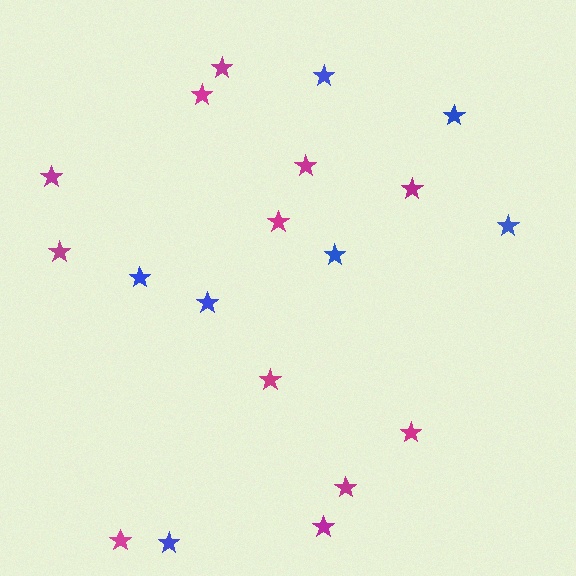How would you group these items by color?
There are 2 groups: one group of blue stars (7) and one group of magenta stars (12).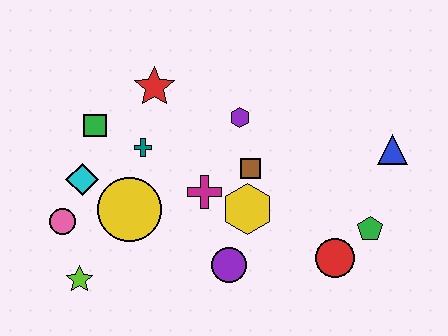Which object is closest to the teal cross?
The green square is closest to the teal cross.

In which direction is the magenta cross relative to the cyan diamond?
The magenta cross is to the right of the cyan diamond.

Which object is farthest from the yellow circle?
The blue triangle is farthest from the yellow circle.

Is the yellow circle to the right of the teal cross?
No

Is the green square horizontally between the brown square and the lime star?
Yes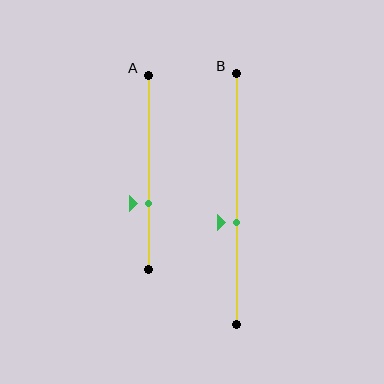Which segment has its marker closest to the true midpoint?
Segment B has its marker closest to the true midpoint.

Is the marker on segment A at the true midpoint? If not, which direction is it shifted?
No, the marker on segment A is shifted downward by about 16% of the segment length.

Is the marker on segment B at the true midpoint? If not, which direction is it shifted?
No, the marker on segment B is shifted downward by about 10% of the segment length.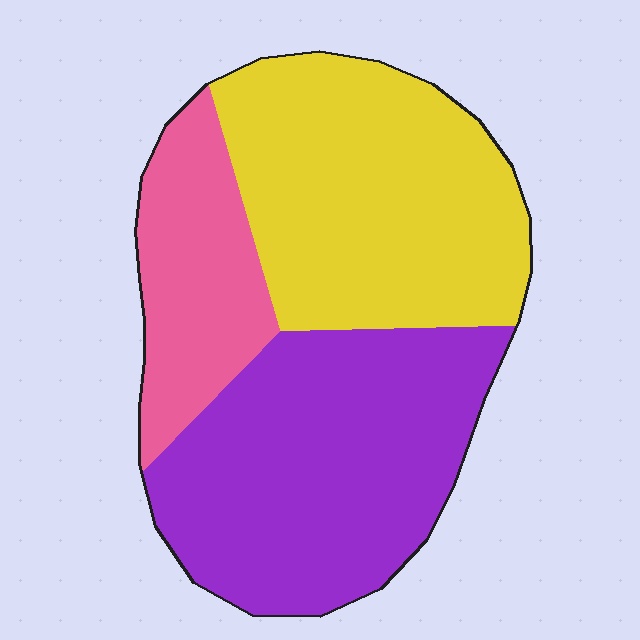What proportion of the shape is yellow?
Yellow covers 39% of the shape.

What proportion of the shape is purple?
Purple takes up about two fifths (2/5) of the shape.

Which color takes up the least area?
Pink, at roughly 20%.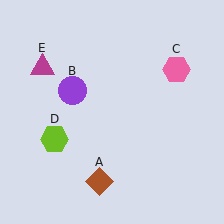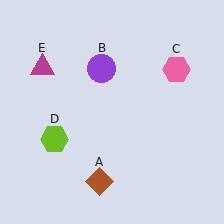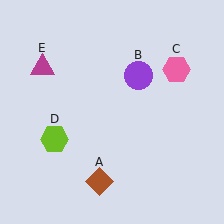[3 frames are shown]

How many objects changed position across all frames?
1 object changed position: purple circle (object B).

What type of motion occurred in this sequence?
The purple circle (object B) rotated clockwise around the center of the scene.